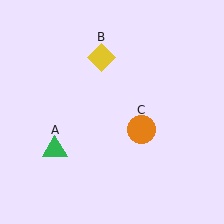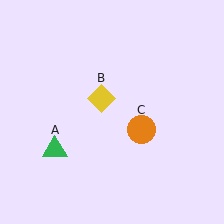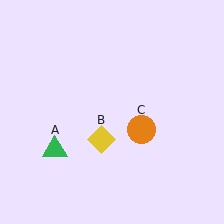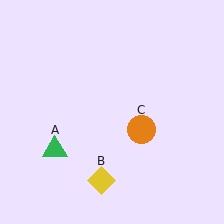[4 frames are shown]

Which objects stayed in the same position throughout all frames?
Green triangle (object A) and orange circle (object C) remained stationary.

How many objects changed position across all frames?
1 object changed position: yellow diamond (object B).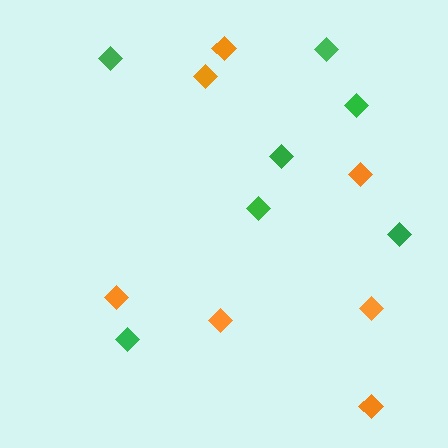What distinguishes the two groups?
There are 2 groups: one group of orange diamonds (7) and one group of green diamonds (7).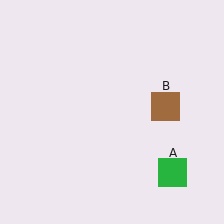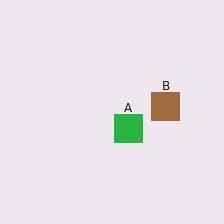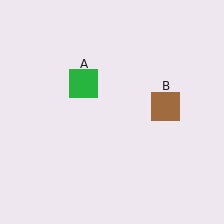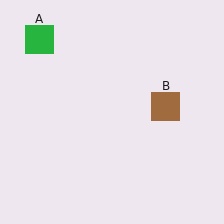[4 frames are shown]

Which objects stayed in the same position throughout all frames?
Brown square (object B) remained stationary.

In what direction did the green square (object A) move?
The green square (object A) moved up and to the left.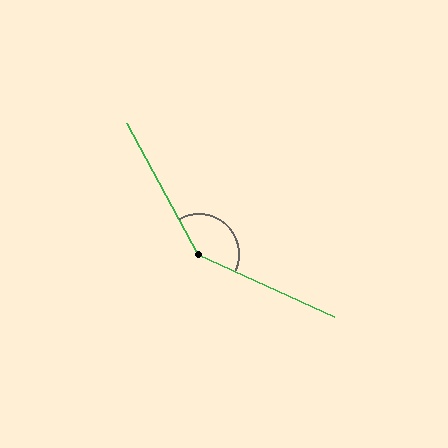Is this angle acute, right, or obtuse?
It is obtuse.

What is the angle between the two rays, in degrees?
Approximately 143 degrees.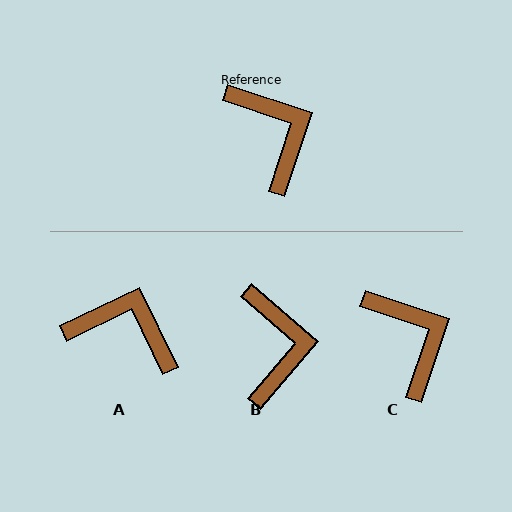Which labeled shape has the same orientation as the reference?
C.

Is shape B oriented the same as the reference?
No, it is off by about 22 degrees.